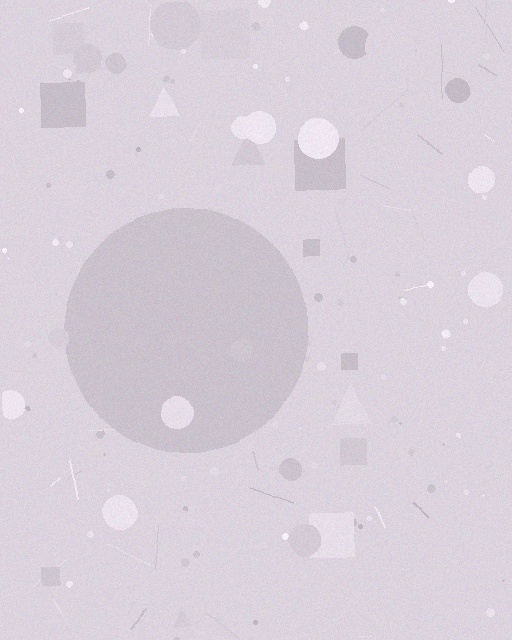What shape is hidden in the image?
A circle is hidden in the image.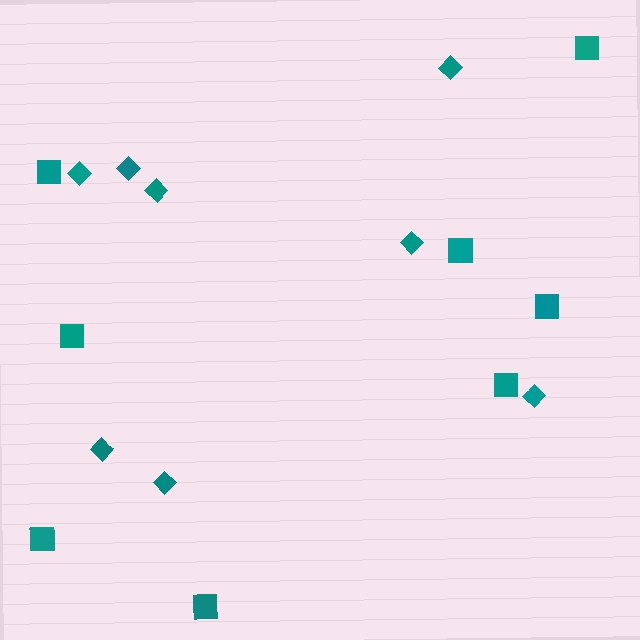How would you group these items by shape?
There are 2 groups: one group of diamonds (8) and one group of squares (8).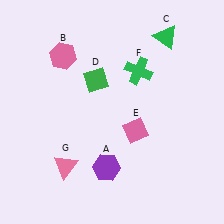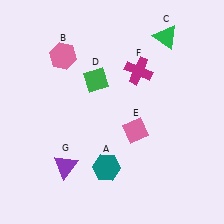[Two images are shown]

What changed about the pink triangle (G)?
In Image 1, G is pink. In Image 2, it changed to purple.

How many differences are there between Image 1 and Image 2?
There are 3 differences between the two images.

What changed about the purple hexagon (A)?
In Image 1, A is purple. In Image 2, it changed to teal.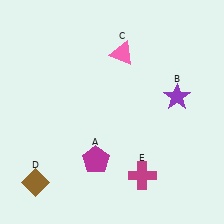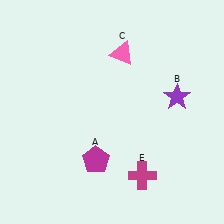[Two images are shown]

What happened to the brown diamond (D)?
The brown diamond (D) was removed in Image 2. It was in the bottom-left area of Image 1.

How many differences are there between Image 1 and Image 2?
There is 1 difference between the two images.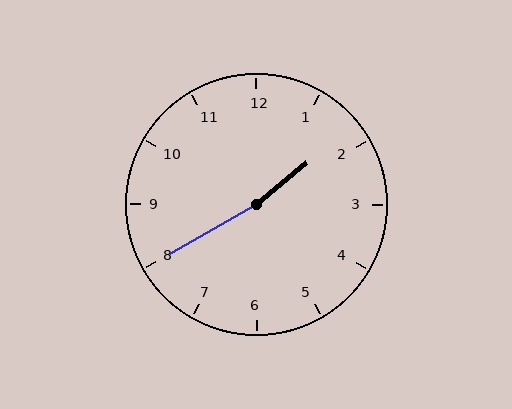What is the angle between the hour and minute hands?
Approximately 170 degrees.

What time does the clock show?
1:40.